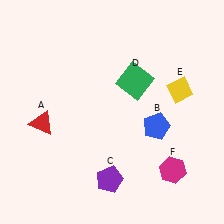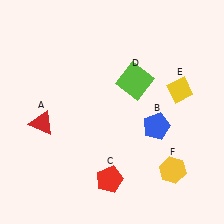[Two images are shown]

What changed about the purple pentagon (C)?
In Image 1, C is purple. In Image 2, it changed to red.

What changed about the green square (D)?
In Image 1, D is green. In Image 2, it changed to lime.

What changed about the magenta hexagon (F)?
In Image 1, F is magenta. In Image 2, it changed to yellow.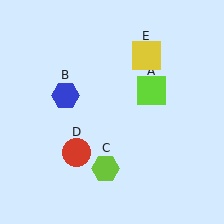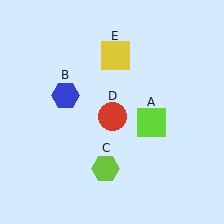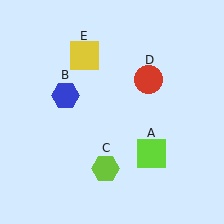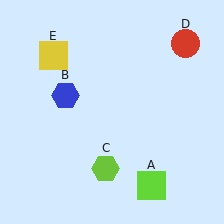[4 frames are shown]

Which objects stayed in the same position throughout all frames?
Blue hexagon (object B) and lime hexagon (object C) remained stationary.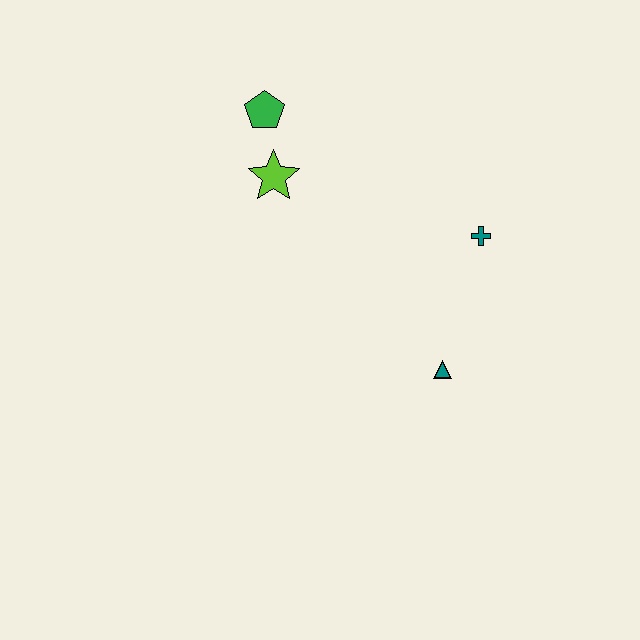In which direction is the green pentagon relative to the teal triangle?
The green pentagon is above the teal triangle.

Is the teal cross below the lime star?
Yes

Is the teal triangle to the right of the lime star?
Yes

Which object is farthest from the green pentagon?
The teal triangle is farthest from the green pentagon.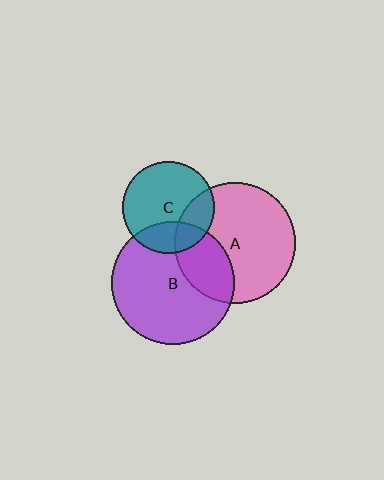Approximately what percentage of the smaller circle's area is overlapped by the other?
Approximately 30%.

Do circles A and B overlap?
Yes.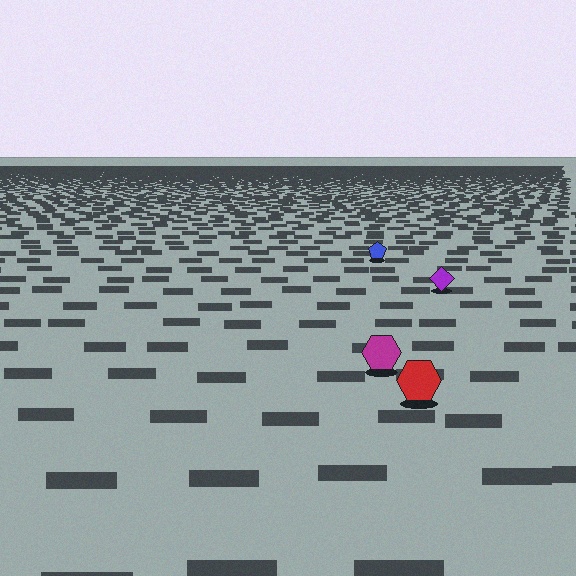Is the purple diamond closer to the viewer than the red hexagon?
No. The red hexagon is closer — you can tell from the texture gradient: the ground texture is coarser near it.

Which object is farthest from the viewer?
The blue pentagon is farthest from the viewer. It appears smaller and the ground texture around it is denser.